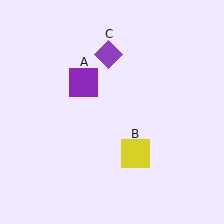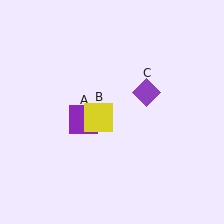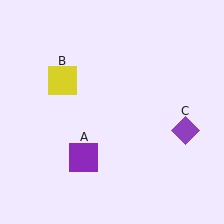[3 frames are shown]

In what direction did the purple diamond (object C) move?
The purple diamond (object C) moved down and to the right.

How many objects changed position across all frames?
3 objects changed position: purple square (object A), yellow square (object B), purple diamond (object C).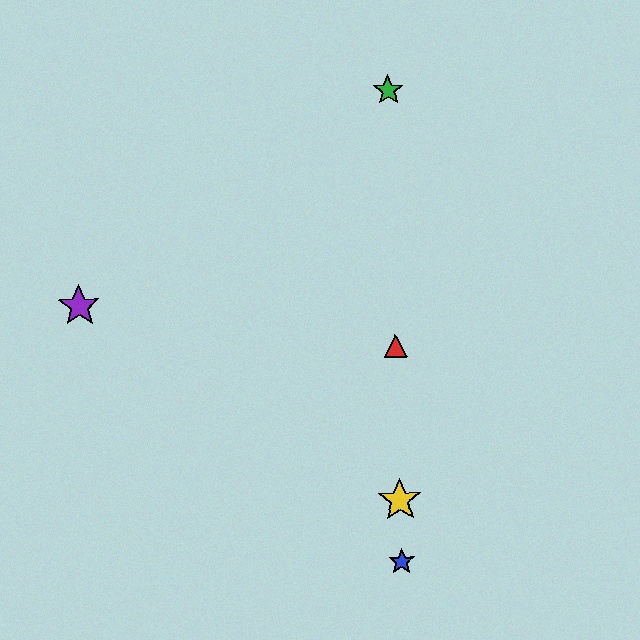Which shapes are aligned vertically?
The red triangle, the blue star, the green star, the yellow star are aligned vertically.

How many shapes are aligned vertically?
4 shapes (the red triangle, the blue star, the green star, the yellow star) are aligned vertically.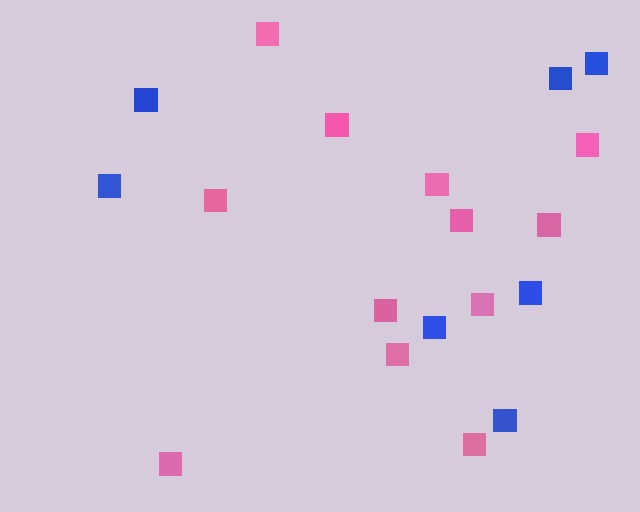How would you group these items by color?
There are 2 groups: one group of pink squares (12) and one group of blue squares (7).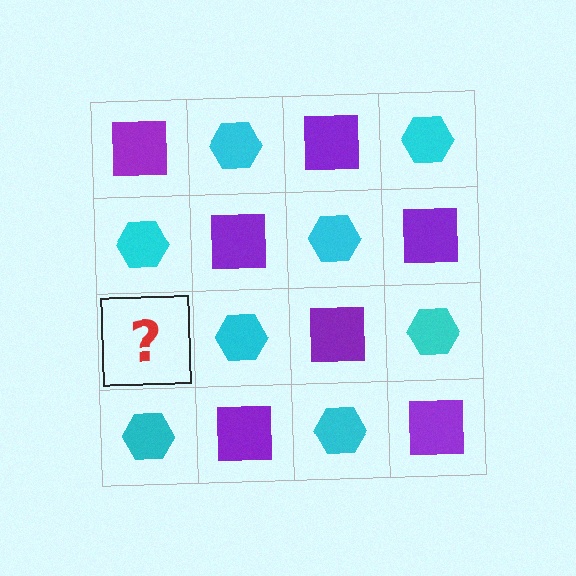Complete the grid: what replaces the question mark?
The question mark should be replaced with a purple square.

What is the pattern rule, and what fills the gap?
The rule is that it alternates purple square and cyan hexagon in a checkerboard pattern. The gap should be filled with a purple square.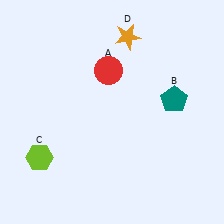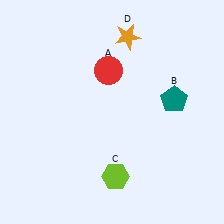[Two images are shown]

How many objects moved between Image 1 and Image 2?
1 object moved between the two images.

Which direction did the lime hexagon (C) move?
The lime hexagon (C) moved right.